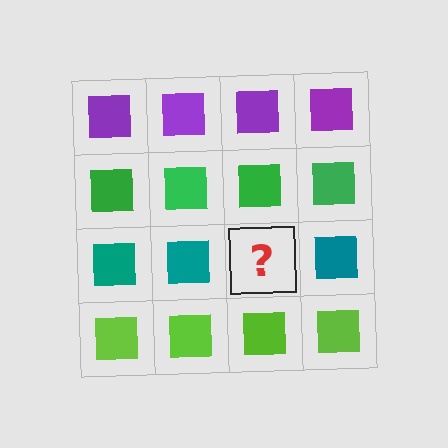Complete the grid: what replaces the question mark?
The question mark should be replaced with a teal square.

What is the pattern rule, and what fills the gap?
The rule is that each row has a consistent color. The gap should be filled with a teal square.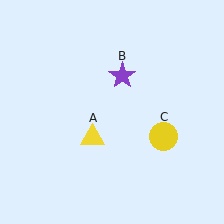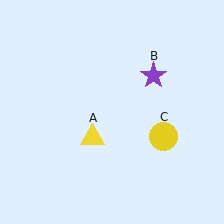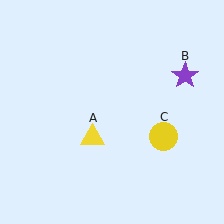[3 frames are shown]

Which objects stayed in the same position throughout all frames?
Yellow triangle (object A) and yellow circle (object C) remained stationary.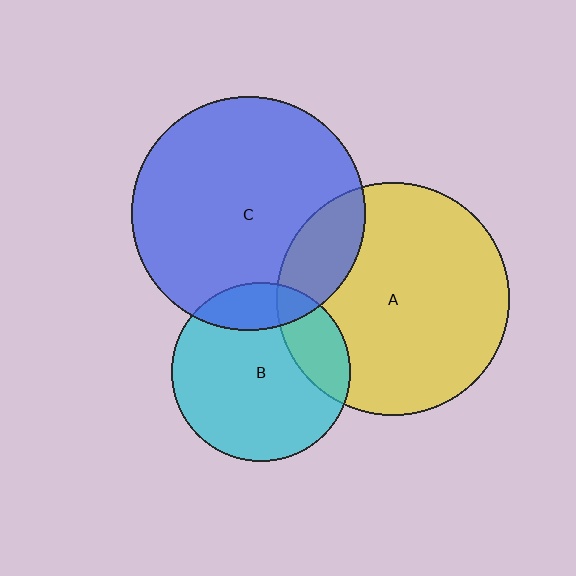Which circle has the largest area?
Circle C (blue).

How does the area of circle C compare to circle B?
Approximately 1.7 times.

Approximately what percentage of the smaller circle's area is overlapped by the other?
Approximately 15%.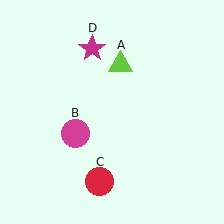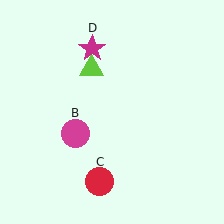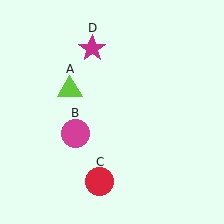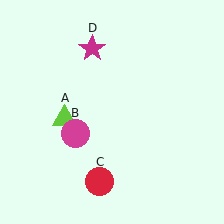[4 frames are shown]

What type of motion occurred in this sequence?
The lime triangle (object A) rotated counterclockwise around the center of the scene.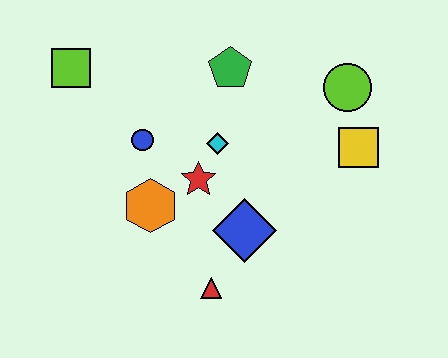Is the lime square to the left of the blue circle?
Yes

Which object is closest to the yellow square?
The lime circle is closest to the yellow square.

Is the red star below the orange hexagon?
No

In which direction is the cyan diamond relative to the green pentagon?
The cyan diamond is below the green pentagon.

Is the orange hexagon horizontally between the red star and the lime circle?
No